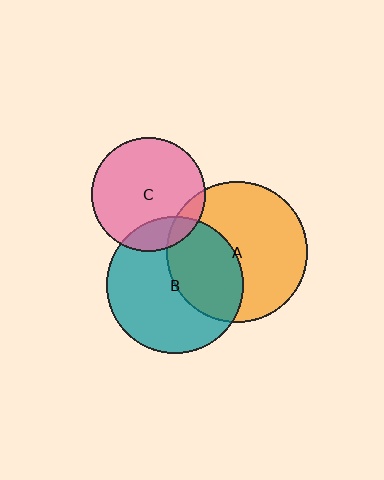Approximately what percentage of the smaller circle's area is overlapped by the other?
Approximately 40%.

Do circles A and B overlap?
Yes.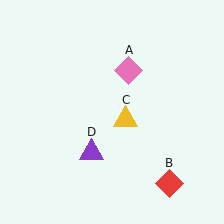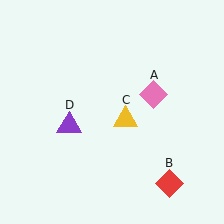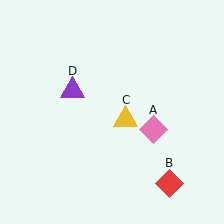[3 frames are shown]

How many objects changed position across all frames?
2 objects changed position: pink diamond (object A), purple triangle (object D).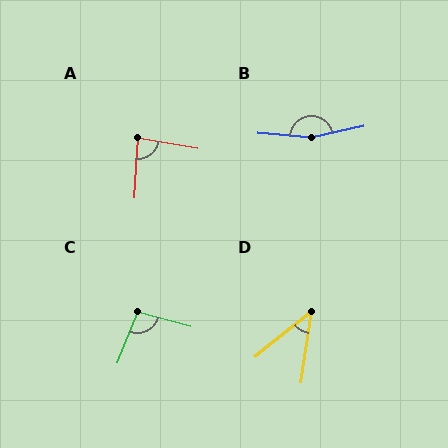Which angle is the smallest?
D, at approximately 43 degrees.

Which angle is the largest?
B, at approximately 163 degrees.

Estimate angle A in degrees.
Approximately 83 degrees.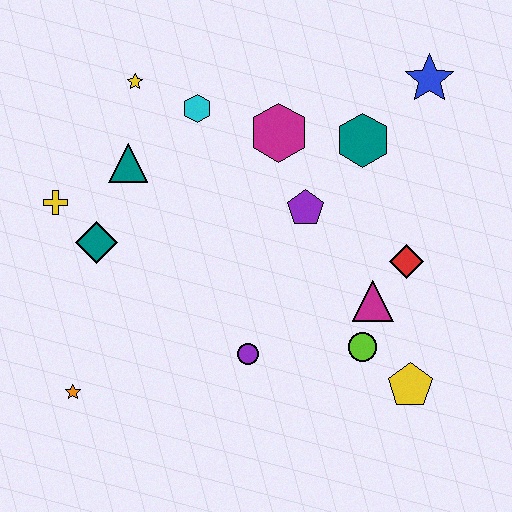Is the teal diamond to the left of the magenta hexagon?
Yes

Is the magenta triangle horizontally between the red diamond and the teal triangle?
Yes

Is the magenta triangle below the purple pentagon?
Yes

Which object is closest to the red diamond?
The magenta triangle is closest to the red diamond.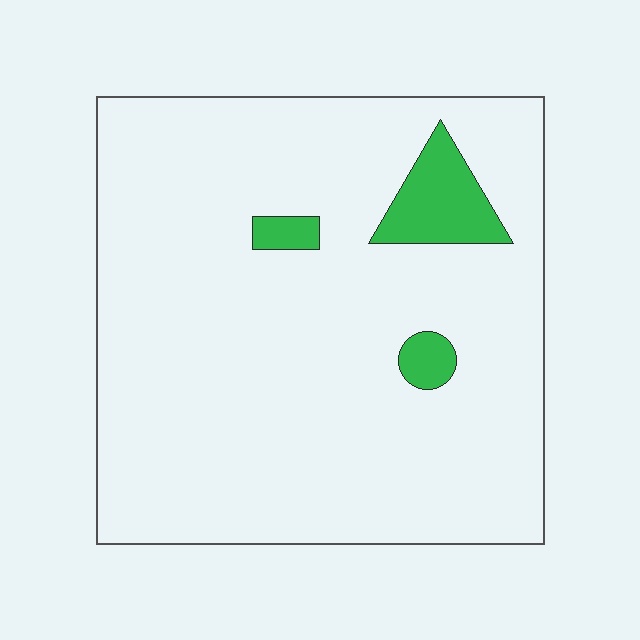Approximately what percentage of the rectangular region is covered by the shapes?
Approximately 5%.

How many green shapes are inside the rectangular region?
3.